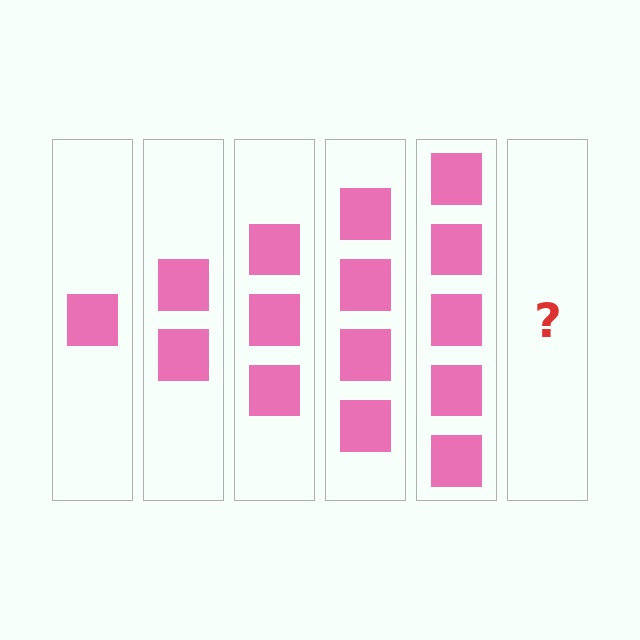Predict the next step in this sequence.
The next step is 6 squares.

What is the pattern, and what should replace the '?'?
The pattern is that each step adds one more square. The '?' should be 6 squares.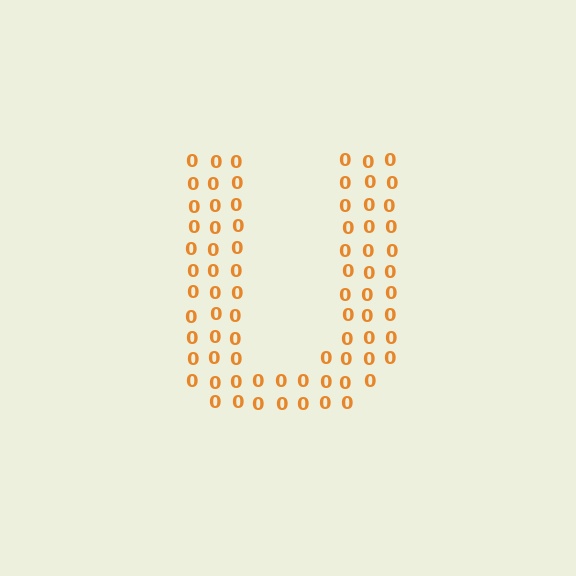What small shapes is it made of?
It is made of small digit 0's.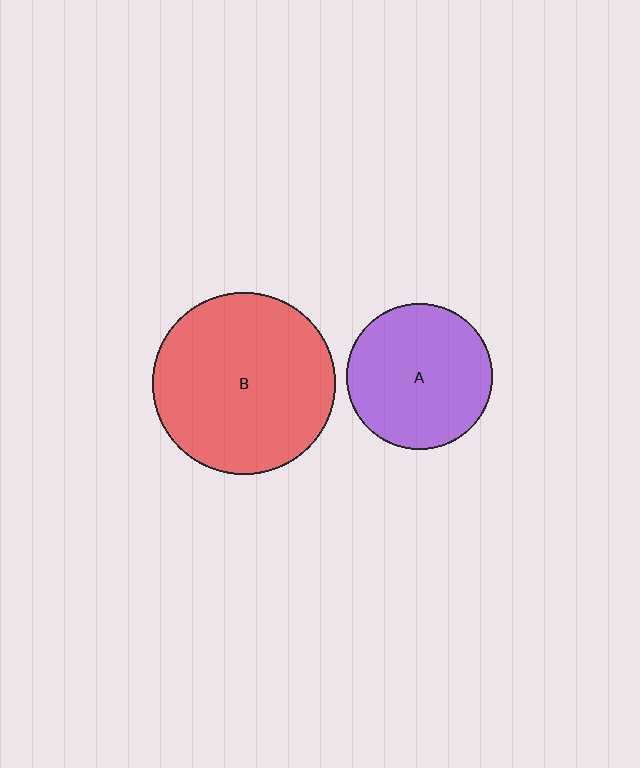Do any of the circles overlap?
No, none of the circles overlap.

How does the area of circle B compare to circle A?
Approximately 1.6 times.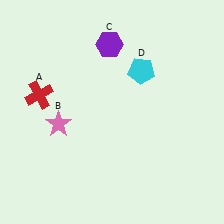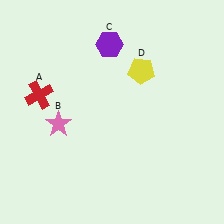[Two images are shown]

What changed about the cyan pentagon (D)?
In Image 1, D is cyan. In Image 2, it changed to yellow.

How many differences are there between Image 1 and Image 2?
There is 1 difference between the two images.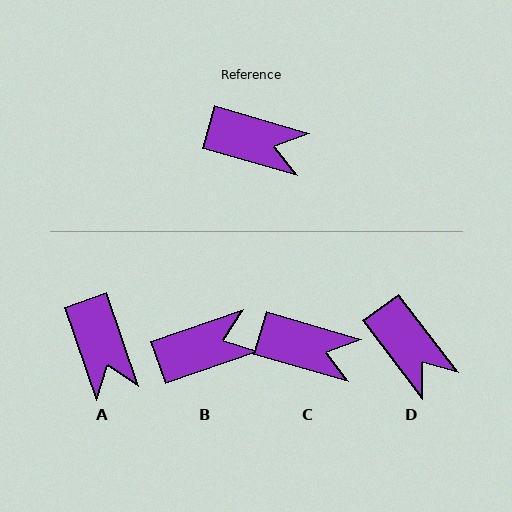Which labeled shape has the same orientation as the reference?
C.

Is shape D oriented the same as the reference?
No, it is off by about 36 degrees.